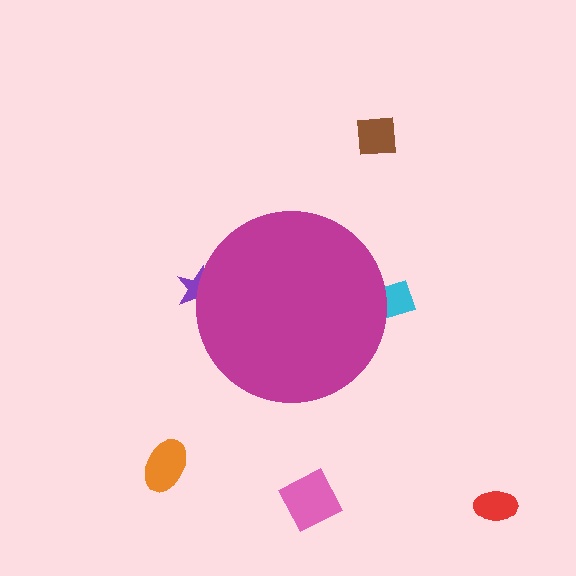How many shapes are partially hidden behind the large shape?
2 shapes are partially hidden.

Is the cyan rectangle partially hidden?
Yes, the cyan rectangle is partially hidden behind the magenta circle.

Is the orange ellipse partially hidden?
No, the orange ellipse is fully visible.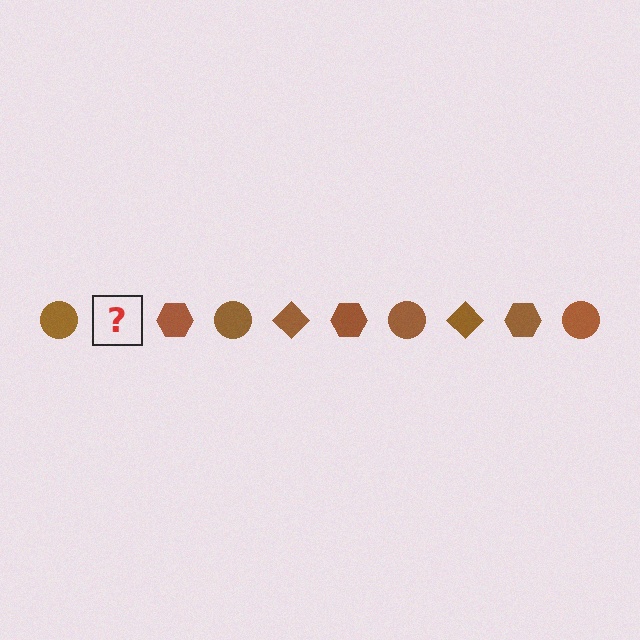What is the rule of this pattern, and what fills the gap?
The rule is that the pattern cycles through circle, diamond, hexagon shapes in brown. The gap should be filled with a brown diamond.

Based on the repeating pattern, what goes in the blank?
The blank should be a brown diamond.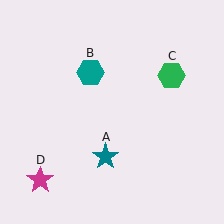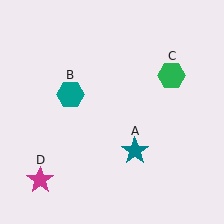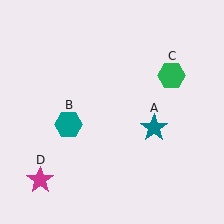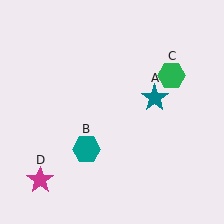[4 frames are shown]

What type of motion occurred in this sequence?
The teal star (object A), teal hexagon (object B) rotated counterclockwise around the center of the scene.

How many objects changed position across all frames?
2 objects changed position: teal star (object A), teal hexagon (object B).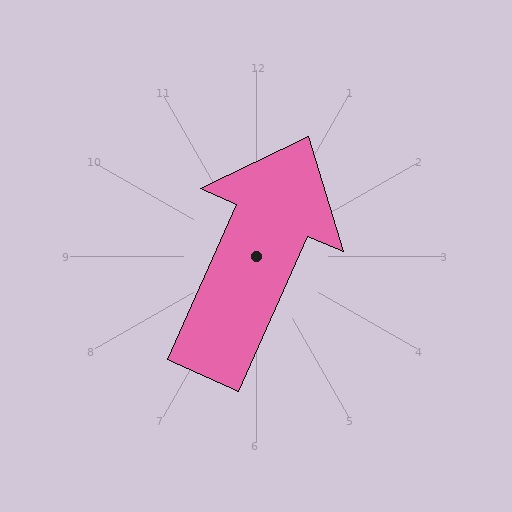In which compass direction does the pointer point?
Northeast.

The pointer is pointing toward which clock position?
Roughly 1 o'clock.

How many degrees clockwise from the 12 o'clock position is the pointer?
Approximately 24 degrees.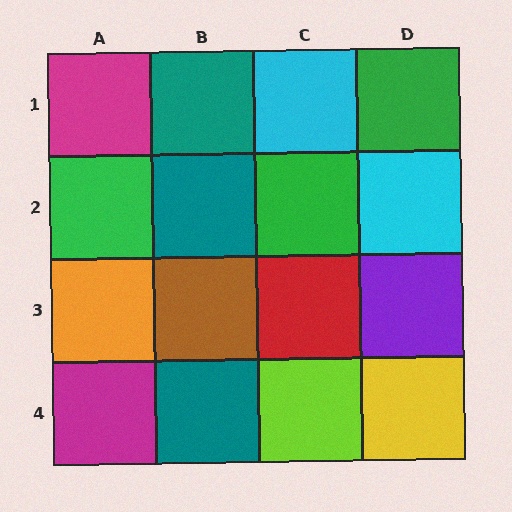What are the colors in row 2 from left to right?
Green, teal, green, cyan.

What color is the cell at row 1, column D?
Green.